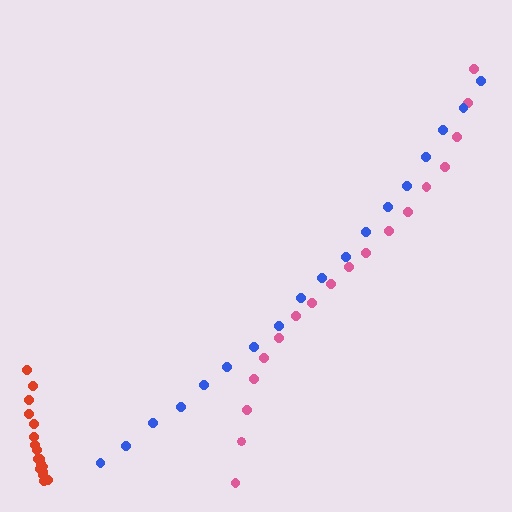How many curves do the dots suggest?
There are 3 distinct paths.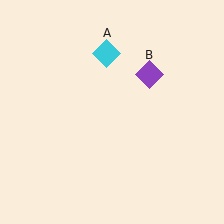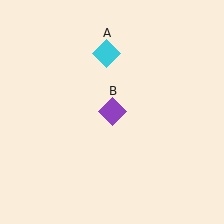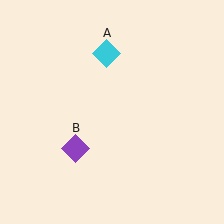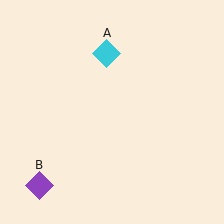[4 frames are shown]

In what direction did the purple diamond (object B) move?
The purple diamond (object B) moved down and to the left.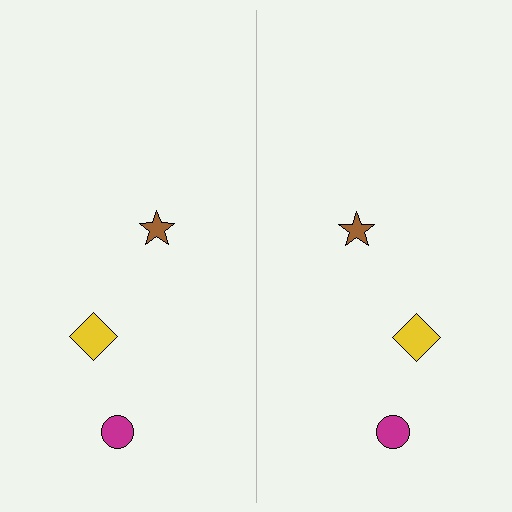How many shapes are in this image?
There are 6 shapes in this image.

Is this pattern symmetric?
Yes, this pattern has bilateral (reflection) symmetry.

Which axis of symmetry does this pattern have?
The pattern has a vertical axis of symmetry running through the center of the image.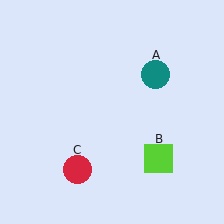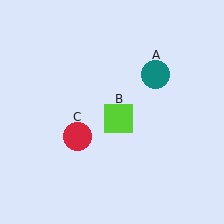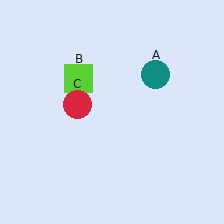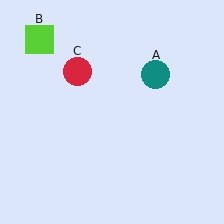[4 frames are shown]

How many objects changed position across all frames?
2 objects changed position: lime square (object B), red circle (object C).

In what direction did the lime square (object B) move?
The lime square (object B) moved up and to the left.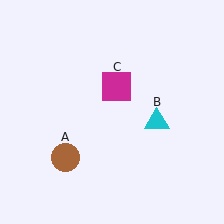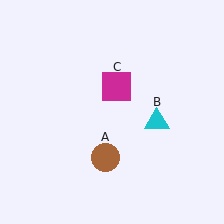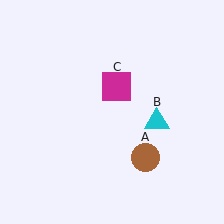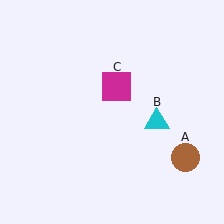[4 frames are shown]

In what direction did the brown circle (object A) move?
The brown circle (object A) moved right.